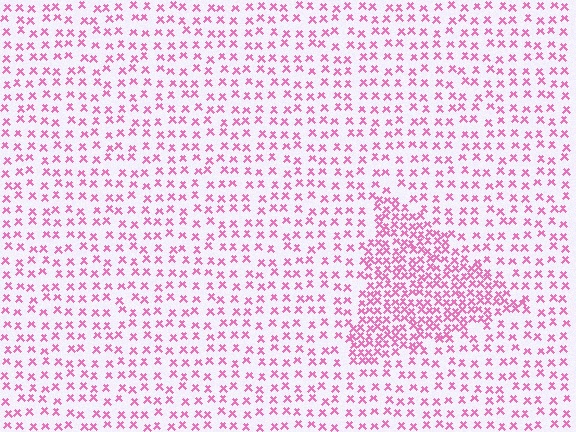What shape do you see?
I see a triangle.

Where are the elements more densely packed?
The elements are more densely packed inside the triangle boundary.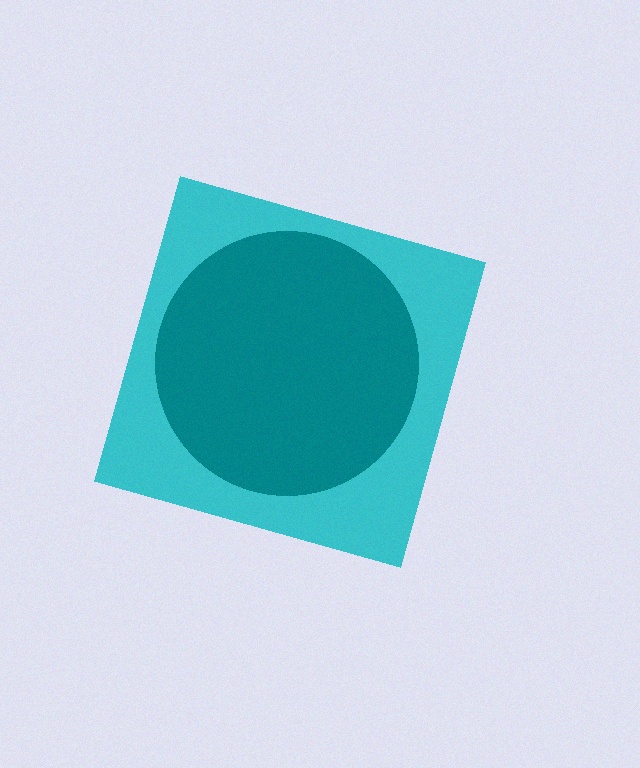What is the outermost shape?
The cyan diamond.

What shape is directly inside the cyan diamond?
The teal circle.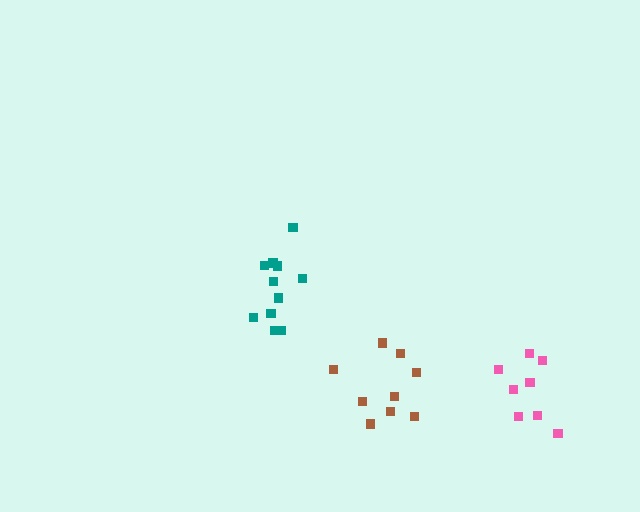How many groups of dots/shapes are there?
There are 3 groups.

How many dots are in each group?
Group 1: 9 dots, Group 2: 11 dots, Group 3: 8 dots (28 total).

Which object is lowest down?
The brown cluster is bottommost.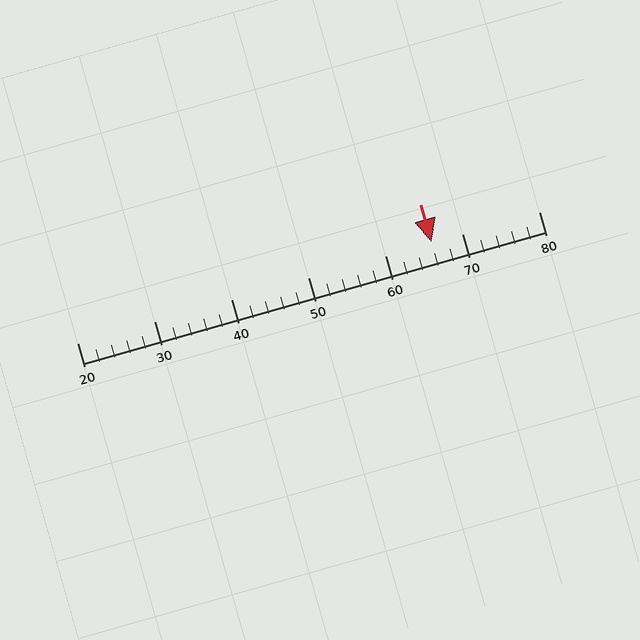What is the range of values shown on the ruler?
The ruler shows values from 20 to 80.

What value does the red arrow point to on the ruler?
The red arrow points to approximately 66.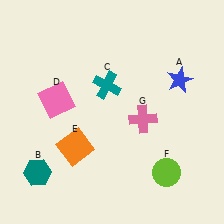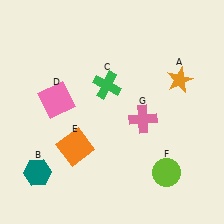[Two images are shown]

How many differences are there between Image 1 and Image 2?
There are 2 differences between the two images.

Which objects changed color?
A changed from blue to orange. C changed from teal to green.